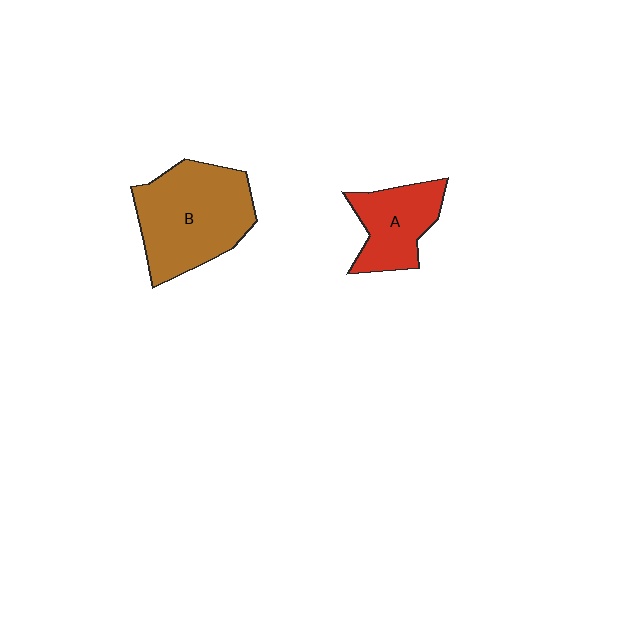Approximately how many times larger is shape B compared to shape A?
Approximately 1.7 times.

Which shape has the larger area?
Shape B (brown).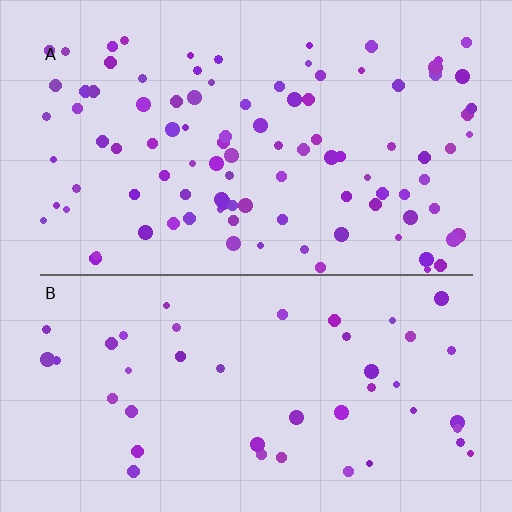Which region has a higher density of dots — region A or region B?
A (the top).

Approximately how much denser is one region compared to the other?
Approximately 2.2× — region A over region B.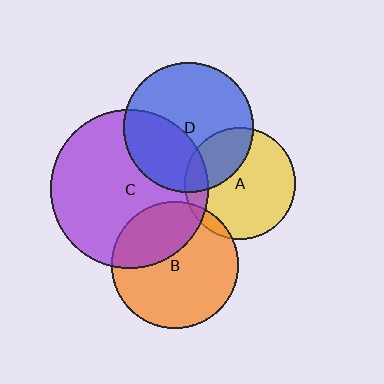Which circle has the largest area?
Circle C (purple).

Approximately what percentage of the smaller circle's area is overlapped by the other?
Approximately 5%.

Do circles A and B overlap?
Yes.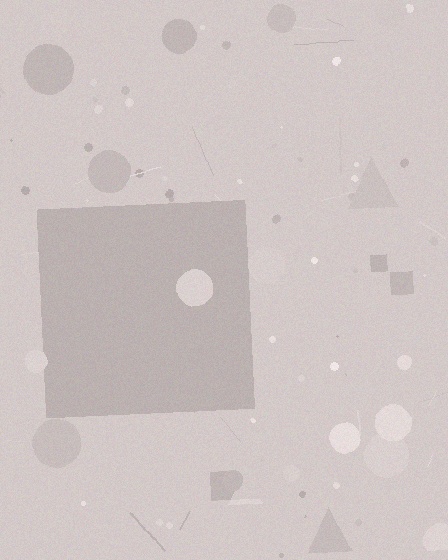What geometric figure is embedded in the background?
A square is embedded in the background.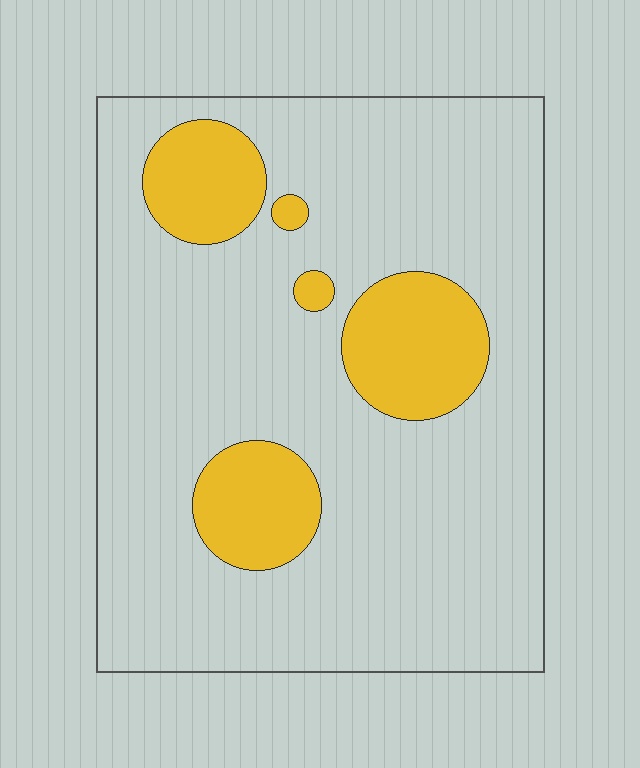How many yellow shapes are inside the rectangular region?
5.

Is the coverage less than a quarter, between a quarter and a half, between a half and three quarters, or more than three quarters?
Less than a quarter.